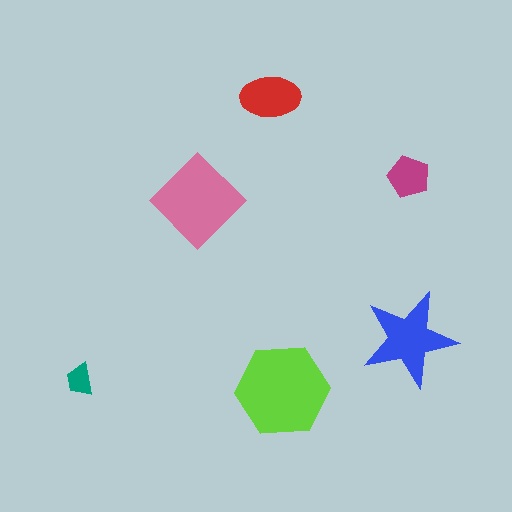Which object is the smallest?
The teal trapezoid.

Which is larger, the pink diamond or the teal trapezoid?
The pink diamond.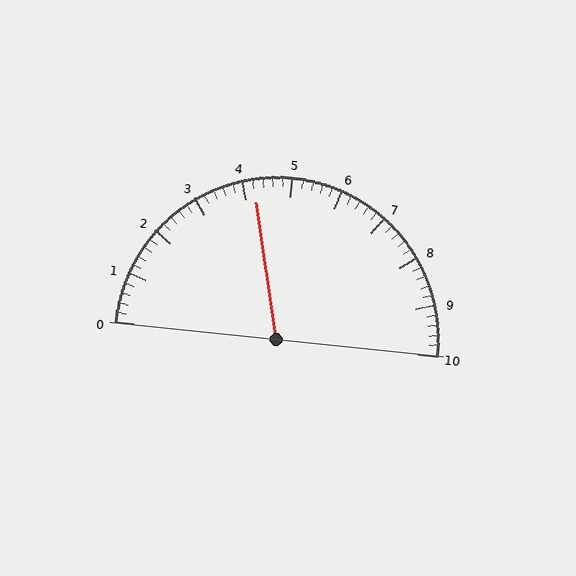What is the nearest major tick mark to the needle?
The nearest major tick mark is 4.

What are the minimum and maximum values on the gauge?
The gauge ranges from 0 to 10.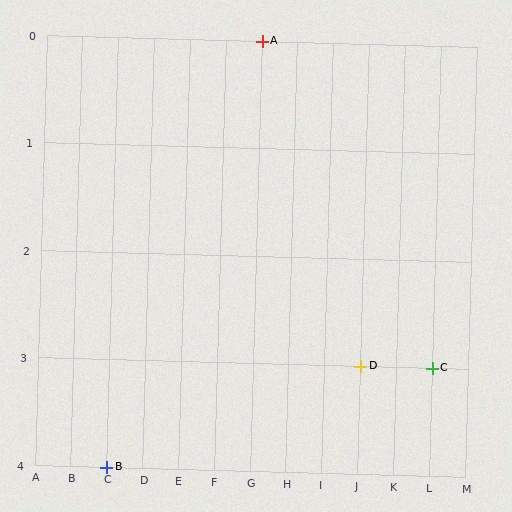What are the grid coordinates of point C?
Point C is at grid coordinates (L, 3).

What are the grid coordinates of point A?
Point A is at grid coordinates (G, 0).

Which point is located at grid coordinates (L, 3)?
Point C is at (L, 3).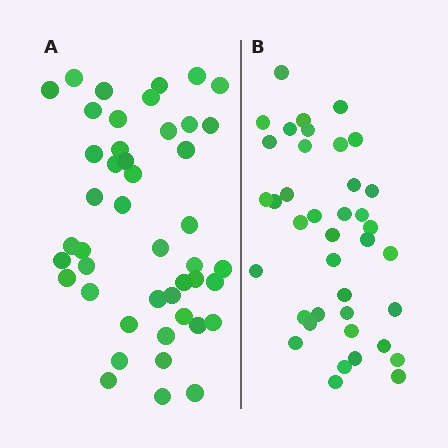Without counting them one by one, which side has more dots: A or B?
Region A (the left region) has more dots.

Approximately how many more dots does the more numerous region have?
Region A has about 6 more dots than region B.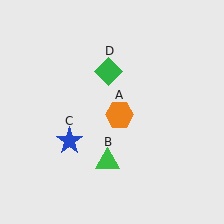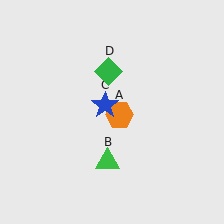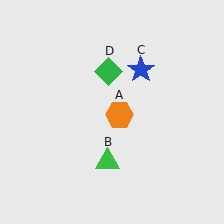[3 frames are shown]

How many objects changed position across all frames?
1 object changed position: blue star (object C).